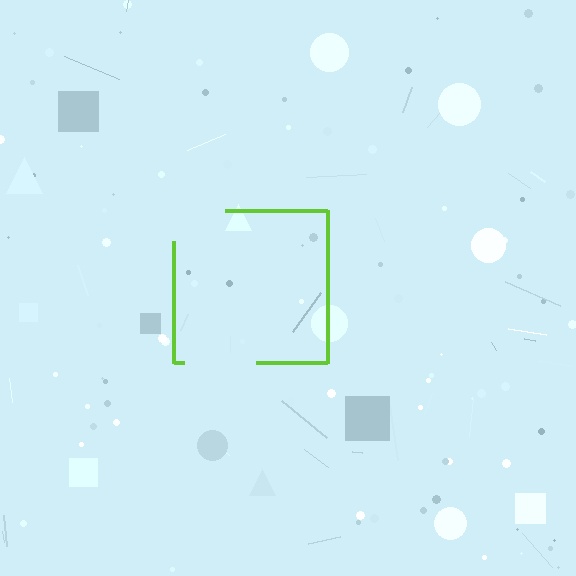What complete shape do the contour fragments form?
The contour fragments form a square.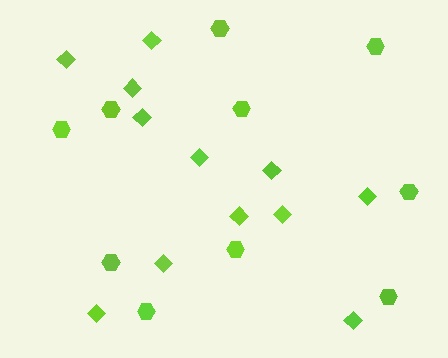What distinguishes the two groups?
There are 2 groups: one group of hexagons (10) and one group of diamonds (12).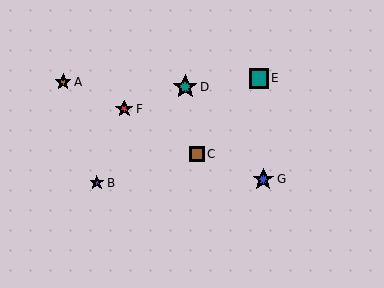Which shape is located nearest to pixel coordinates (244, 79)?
The teal square (labeled E) at (259, 78) is nearest to that location.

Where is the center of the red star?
The center of the red star is at (124, 109).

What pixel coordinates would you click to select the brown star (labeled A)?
Click at (63, 82) to select the brown star A.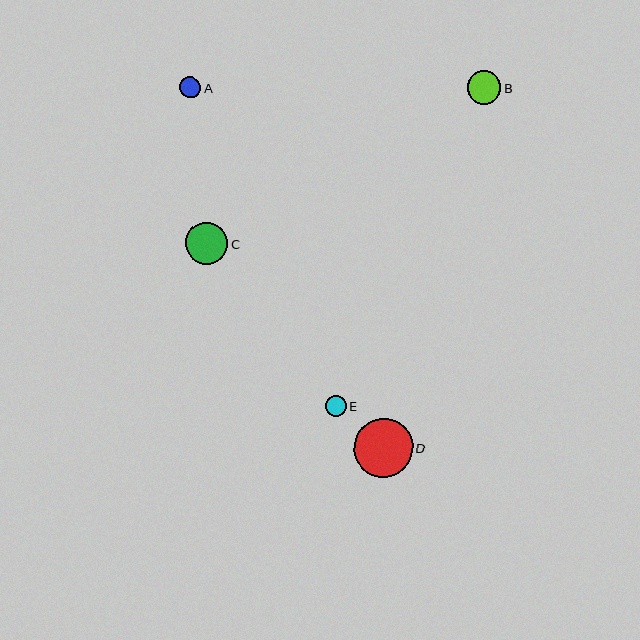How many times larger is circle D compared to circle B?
Circle D is approximately 1.8 times the size of circle B.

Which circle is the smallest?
Circle A is the smallest with a size of approximately 21 pixels.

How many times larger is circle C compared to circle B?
Circle C is approximately 1.3 times the size of circle B.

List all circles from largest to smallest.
From largest to smallest: D, C, B, E, A.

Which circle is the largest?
Circle D is the largest with a size of approximately 59 pixels.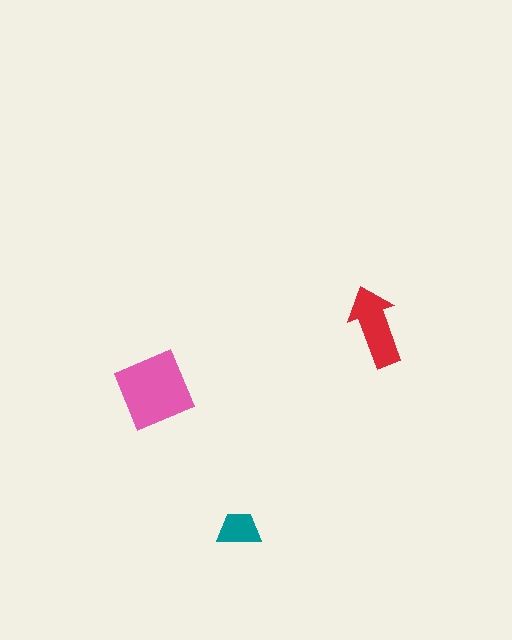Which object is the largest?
The pink diamond.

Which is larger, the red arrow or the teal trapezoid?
The red arrow.